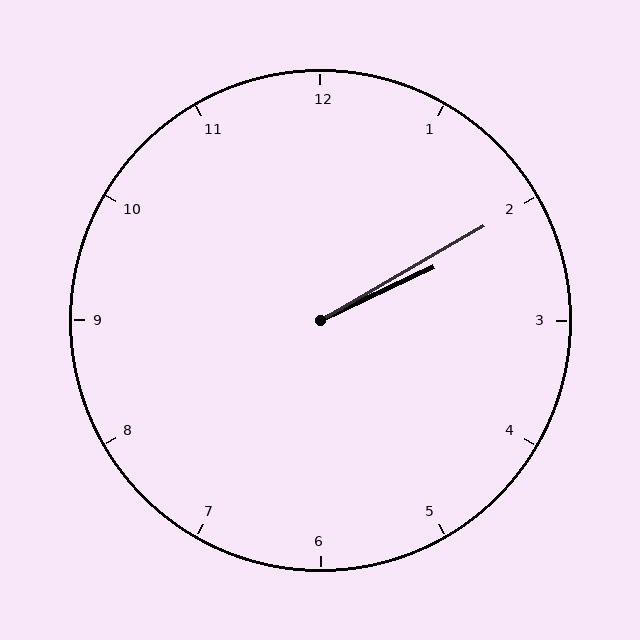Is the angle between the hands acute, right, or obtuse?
It is acute.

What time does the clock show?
2:10.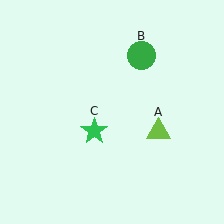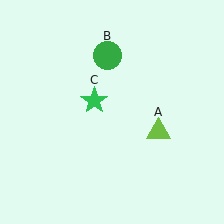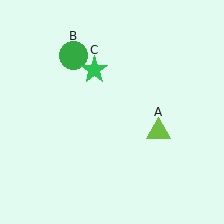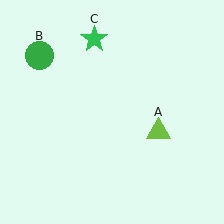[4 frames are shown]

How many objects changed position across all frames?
2 objects changed position: green circle (object B), green star (object C).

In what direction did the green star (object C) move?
The green star (object C) moved up.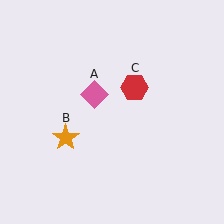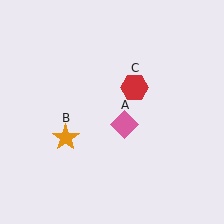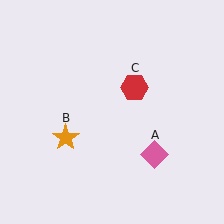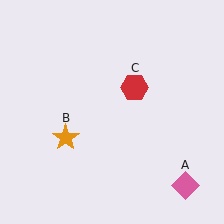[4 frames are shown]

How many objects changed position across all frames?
1 object changed position: pink diamond (object A).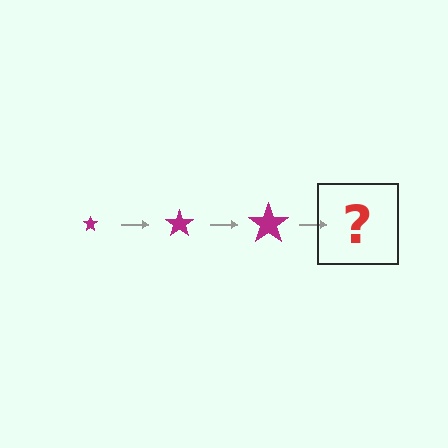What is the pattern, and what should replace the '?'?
The pattern is that the star gets progressively larger each step. The '?' should be a magenta star, larger than the previous one.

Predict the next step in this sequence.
The next step is a magenta star, larger than the previous one.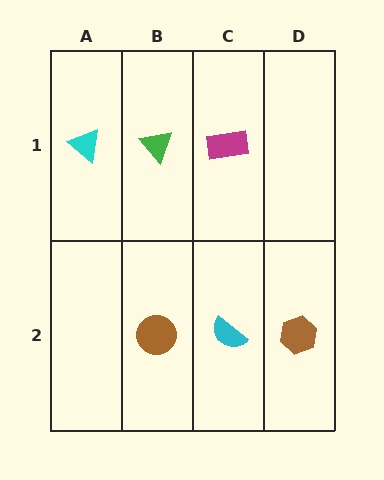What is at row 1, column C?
A magenta rectangle.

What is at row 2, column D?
A brown hexagon.